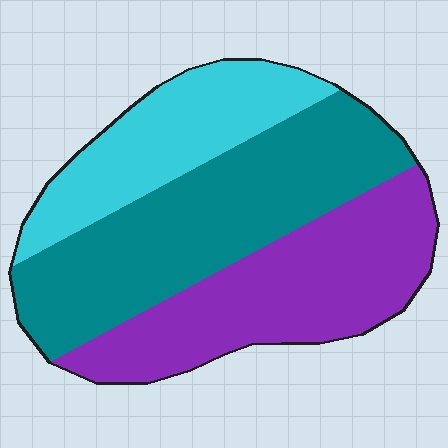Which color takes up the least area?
Cyan, at roughly 25%.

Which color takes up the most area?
Teal, at roughly 40%.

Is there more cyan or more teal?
Teal.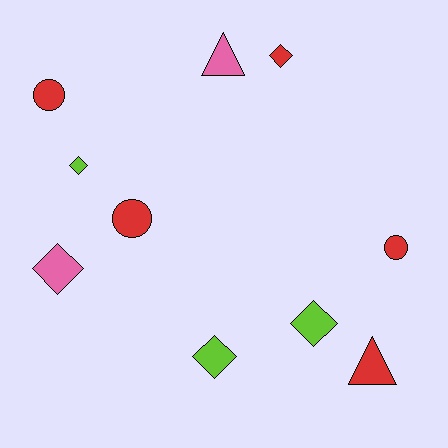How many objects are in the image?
There are 10 objects.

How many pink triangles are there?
There is 1 pink triangle.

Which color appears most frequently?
Red, with 5 objects.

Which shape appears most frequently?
Diamond, with 5 objects.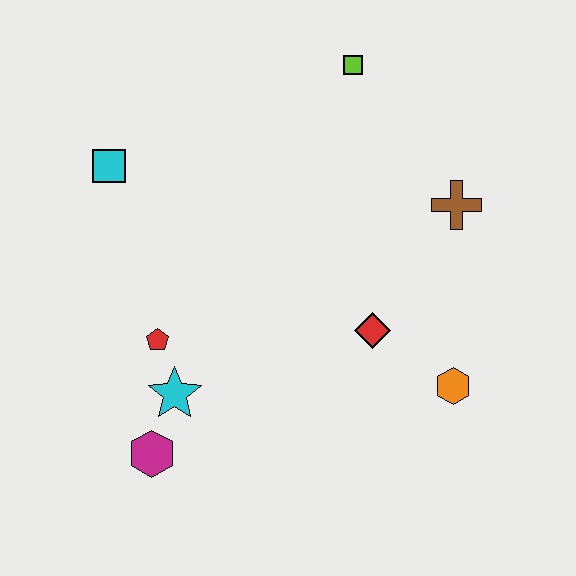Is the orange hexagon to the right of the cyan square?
Yes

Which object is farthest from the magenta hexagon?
The lime square is farthest from the magenta hexagon.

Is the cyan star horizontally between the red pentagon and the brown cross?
Yes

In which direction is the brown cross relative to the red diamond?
The brown cross is above the red diamond.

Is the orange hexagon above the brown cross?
No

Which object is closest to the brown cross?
The red diamond is closest to the brown cross.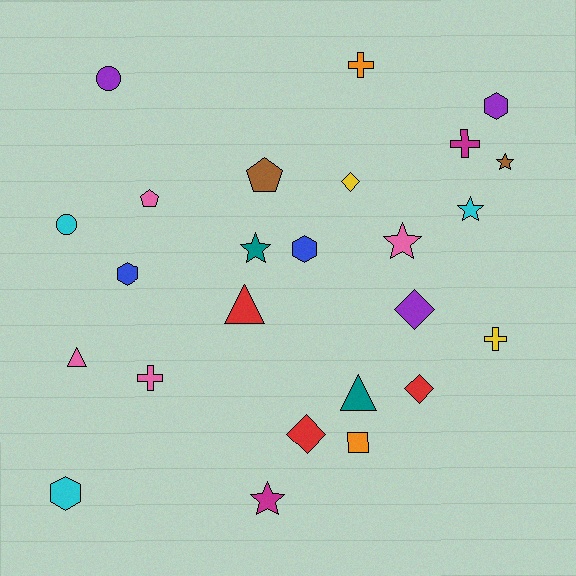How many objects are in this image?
There are 25 objects.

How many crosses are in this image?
There are 4 crosses.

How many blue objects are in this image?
There are 2 blue objects.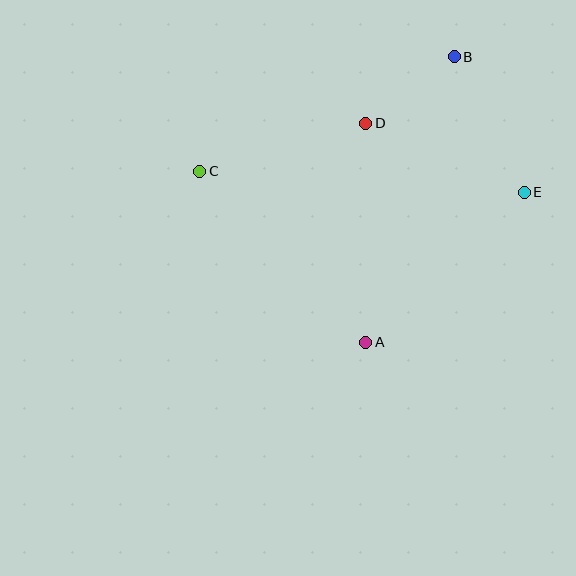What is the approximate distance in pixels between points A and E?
The distance between A and E is approximately 218 pixels.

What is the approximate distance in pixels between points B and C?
The distance between B and C is approximately 279 pixels.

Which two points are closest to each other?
Points B and D are closest to each other.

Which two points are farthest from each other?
Points C and E are farthest from each other.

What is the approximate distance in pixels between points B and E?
The distance between B and E is approximately 153 pixels.